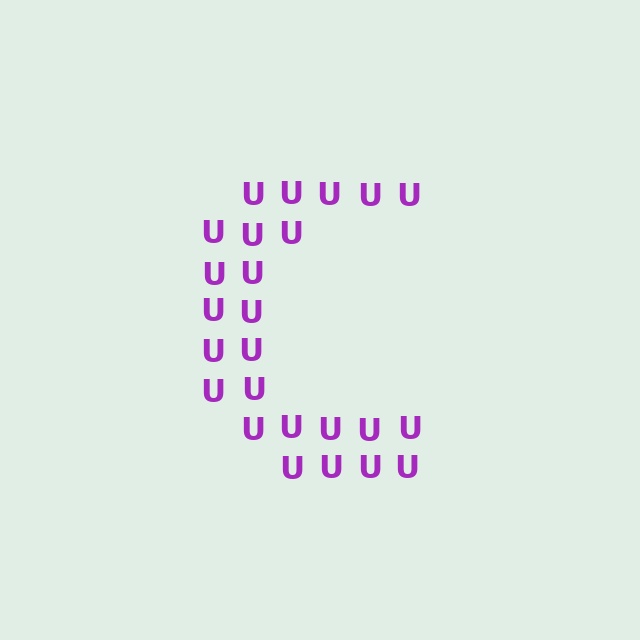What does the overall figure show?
The overall figure shows the letter C.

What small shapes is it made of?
It is made of small letter U's.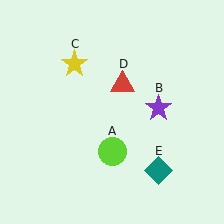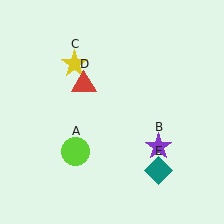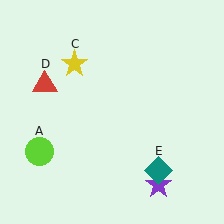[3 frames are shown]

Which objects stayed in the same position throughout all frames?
Yellow star (object C) and teal diamond (object E) remained stationary.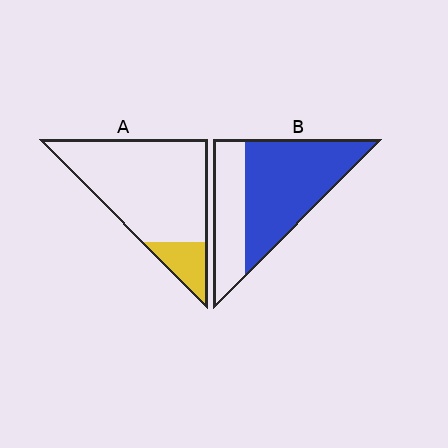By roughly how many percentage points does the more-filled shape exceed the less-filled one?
By roughly 50 percentage points (B over A).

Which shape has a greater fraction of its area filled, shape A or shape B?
Shape B.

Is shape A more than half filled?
No.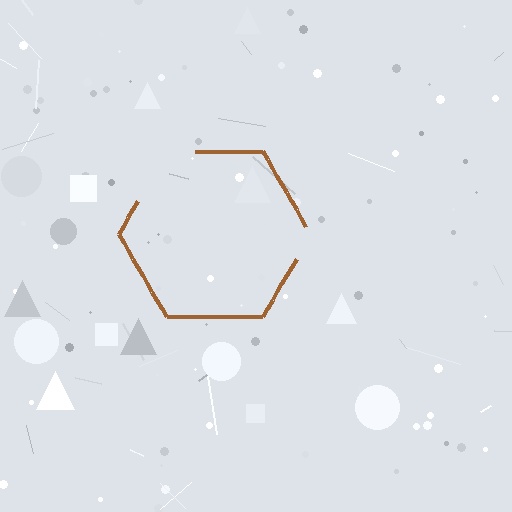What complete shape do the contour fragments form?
The contour fragments form a hexagon.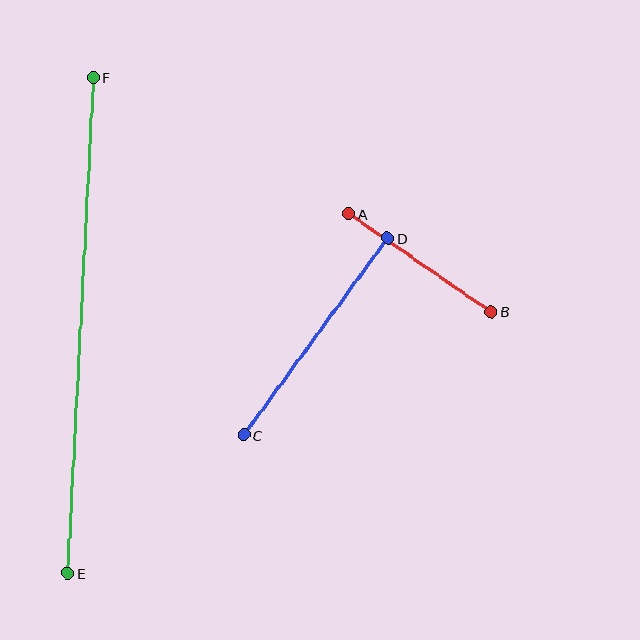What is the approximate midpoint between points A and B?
The midpoint is at approximately (420, 263) pixels.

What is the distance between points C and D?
The distance is approximately 243 pixels.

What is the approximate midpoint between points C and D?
The midpoint is at approximately (316, 337) pixels.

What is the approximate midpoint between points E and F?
The midpoint is at approximately (81, 325) pixels.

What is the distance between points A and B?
The distance is approximately 173 pixels.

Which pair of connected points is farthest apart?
Points E and F are farthest apart.